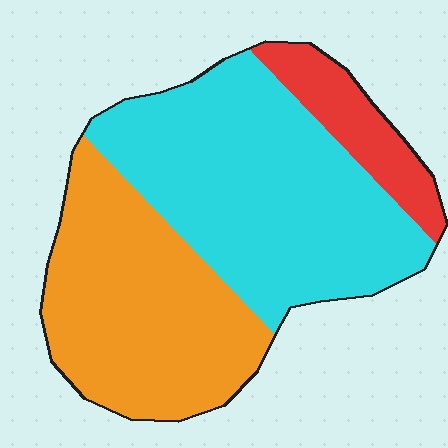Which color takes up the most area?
Cyan, at roughly 50%.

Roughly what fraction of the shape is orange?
Orange covers 39% of the shape.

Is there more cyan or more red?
Cyan.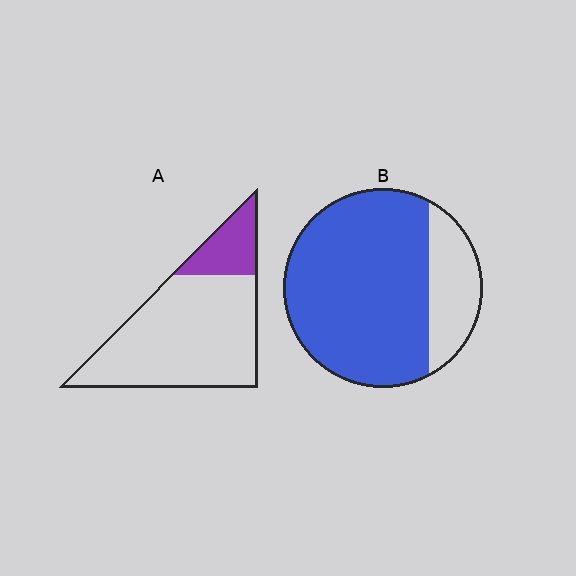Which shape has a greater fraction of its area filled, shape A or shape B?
Shape B.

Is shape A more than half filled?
No.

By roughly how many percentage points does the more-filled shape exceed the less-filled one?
By roughly 60 percentage points (B over A).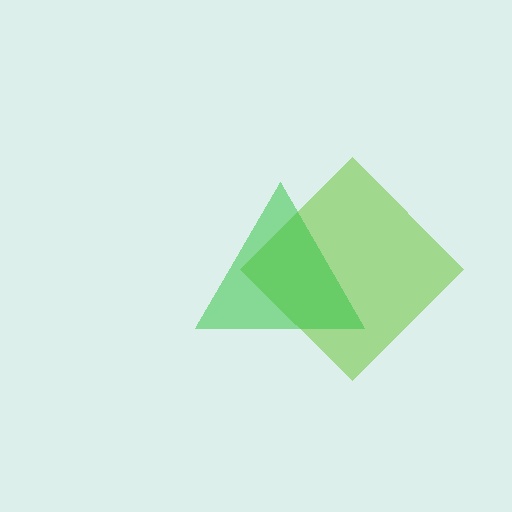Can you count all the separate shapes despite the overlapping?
Yes, there are 2 separate shapes.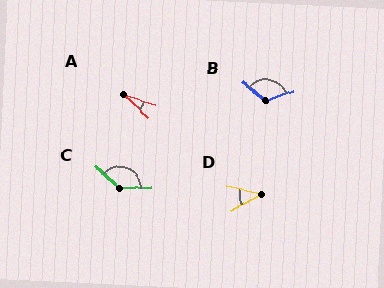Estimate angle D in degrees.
Approximately 42 degrees.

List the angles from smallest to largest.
A (25°), D (42°), B (122°), C (138°).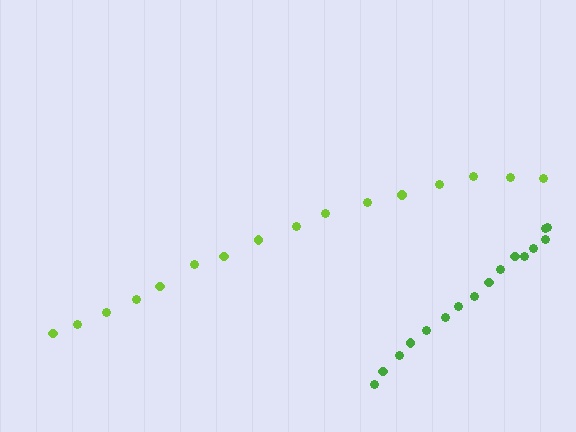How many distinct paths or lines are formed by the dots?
There are 2 distinct paths.